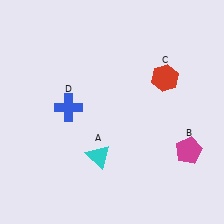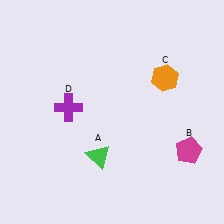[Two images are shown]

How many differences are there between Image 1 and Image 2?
There are 3 differences between the two images.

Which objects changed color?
A changed from cyan to green. C changed from red to orange. D changed from blue to purple.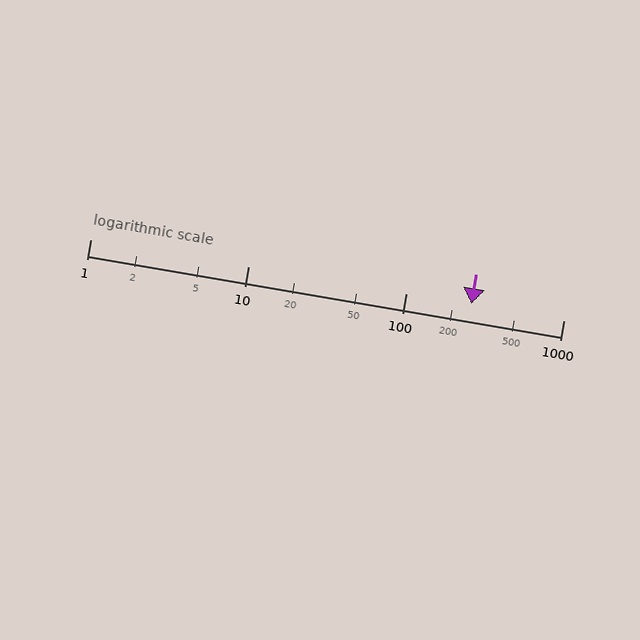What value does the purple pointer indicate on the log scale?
The pointer indicates approximately 260.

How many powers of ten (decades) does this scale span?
The scale spans 3 decades, from 1 to 1000.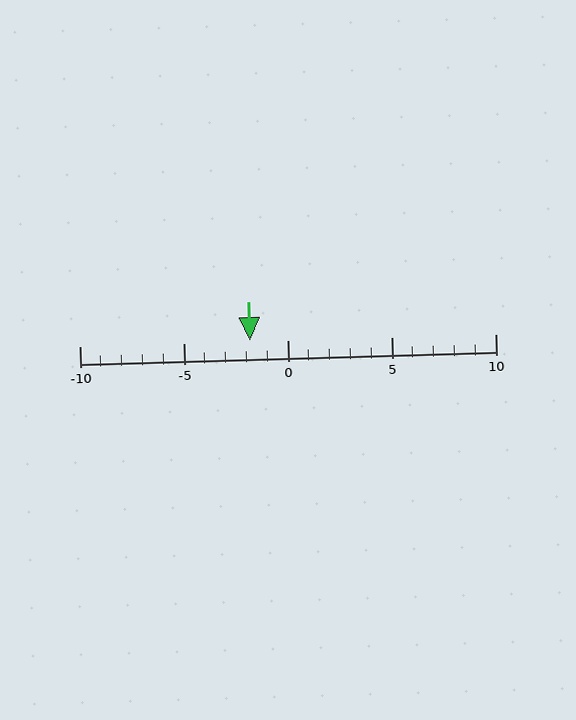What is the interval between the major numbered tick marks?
The major tick marks are spaced 5 units apart.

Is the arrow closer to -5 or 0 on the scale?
The arrow is closer to 0.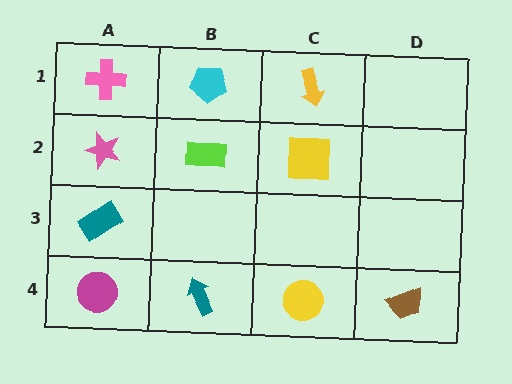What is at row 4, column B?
A teal arrow.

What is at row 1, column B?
A cyan pentagon.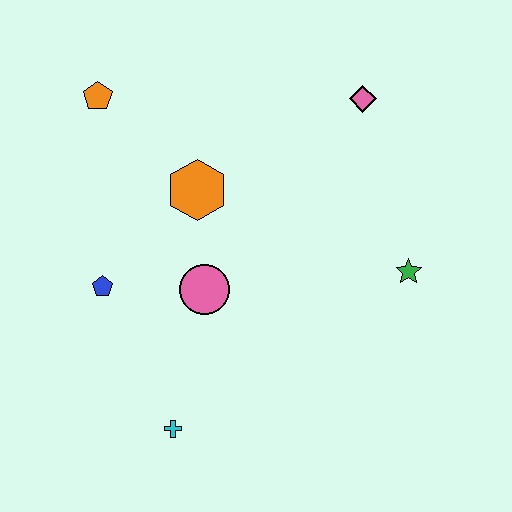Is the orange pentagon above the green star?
Yes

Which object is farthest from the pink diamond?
The cyan cross is farthest from the pink diamond.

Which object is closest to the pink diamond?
The green star is closest to the pink diamond.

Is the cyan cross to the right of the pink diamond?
No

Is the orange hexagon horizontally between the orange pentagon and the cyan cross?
No